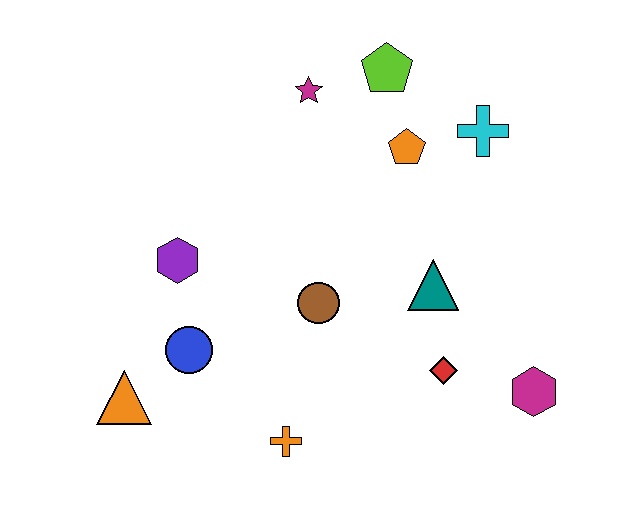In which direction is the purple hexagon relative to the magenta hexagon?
The purple hexagon is to the left of the magenta hexagon.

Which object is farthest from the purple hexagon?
The magenta hexagon is farthest from the purple hexagon.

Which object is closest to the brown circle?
The teal triangle is closest to the brown circle.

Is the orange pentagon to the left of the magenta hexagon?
Yes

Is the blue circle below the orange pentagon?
Yes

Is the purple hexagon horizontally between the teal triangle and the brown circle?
No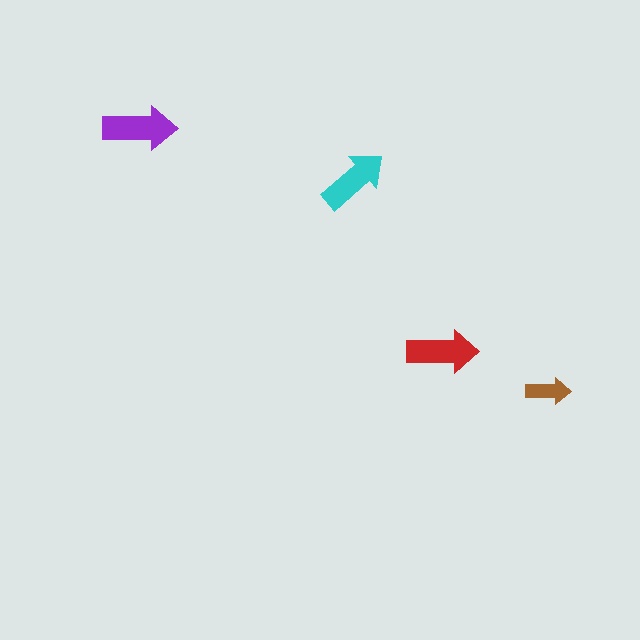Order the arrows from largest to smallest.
the purple one, the red one, the cyan one, the brown one.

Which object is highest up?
The purple arrow is topmost.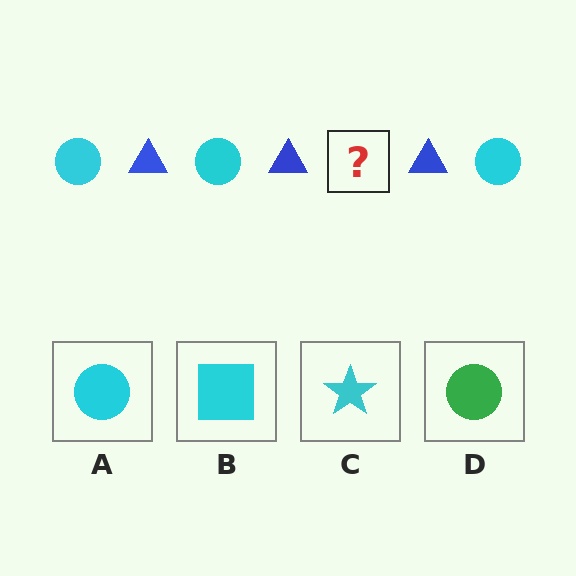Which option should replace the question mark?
Option A.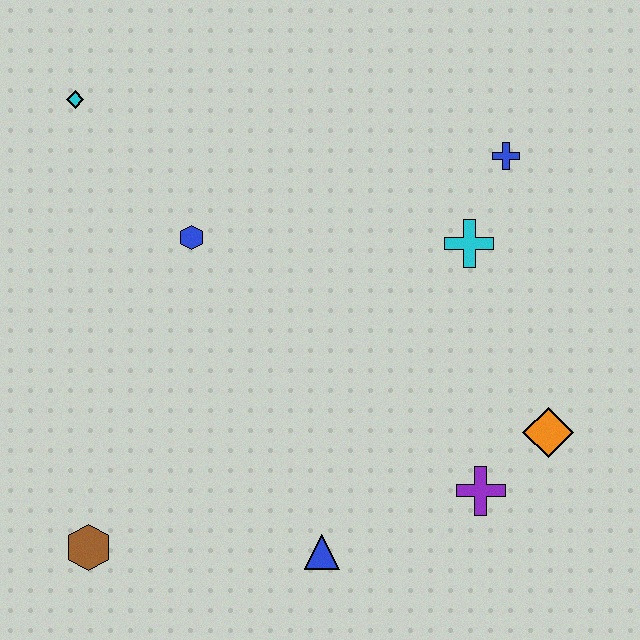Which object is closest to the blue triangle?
The purple cross is closest to the blue triangle.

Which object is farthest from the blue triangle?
The cyan diamond is farthest from the blue triangle.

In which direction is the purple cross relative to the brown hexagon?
The purple cross is to the right of the brown hexagon.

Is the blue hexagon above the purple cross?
Yes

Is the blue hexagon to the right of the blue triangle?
No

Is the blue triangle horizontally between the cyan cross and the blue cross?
No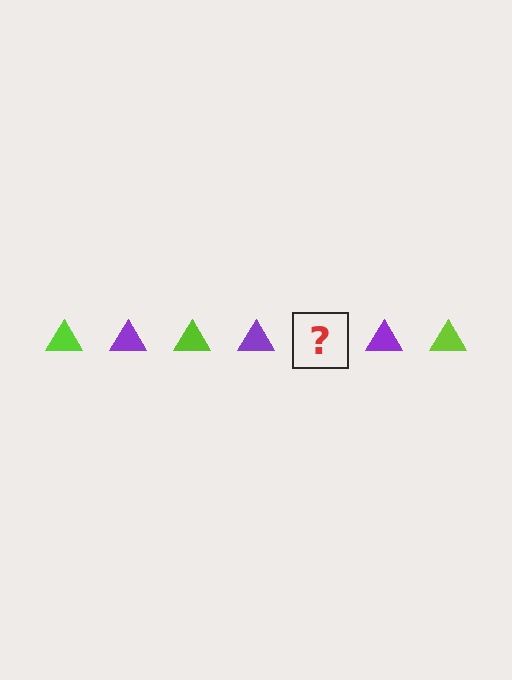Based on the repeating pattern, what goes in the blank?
The blank should be a lime triangle.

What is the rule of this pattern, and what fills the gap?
The rule is that the pattern cycles through lime, purple triangles. The gap should be filled with a lime triangle.